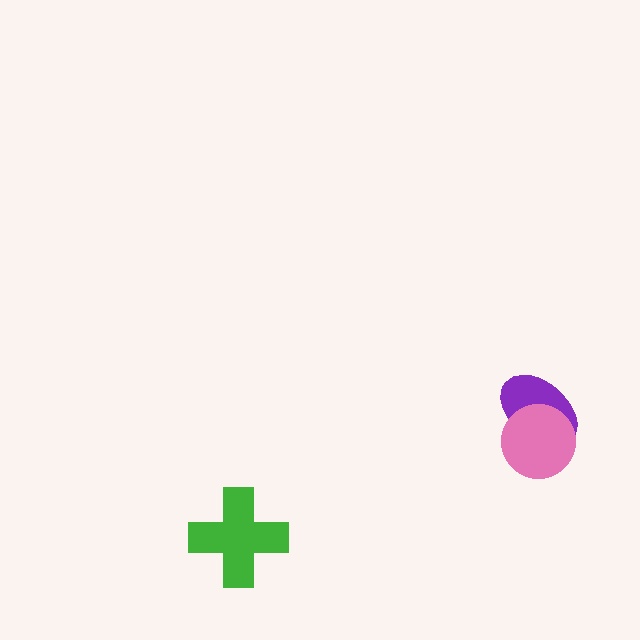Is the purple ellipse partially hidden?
Yes, it is partially covered by another shape.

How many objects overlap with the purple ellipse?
1 object overlaps with the purple ellipse.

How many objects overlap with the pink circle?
1 object overlaps with the pink circle.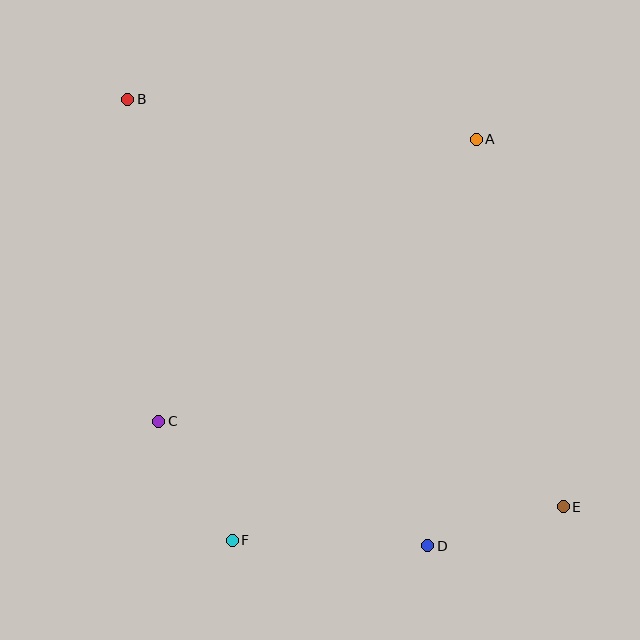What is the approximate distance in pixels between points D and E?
The distance between D and E is approximately 141 pixels.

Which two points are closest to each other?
Points C and F are closest to each other.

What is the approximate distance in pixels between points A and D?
The distance between A and D is approximately 409 pixels.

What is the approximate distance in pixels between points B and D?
The distance between B and D is approximately 538 pixels.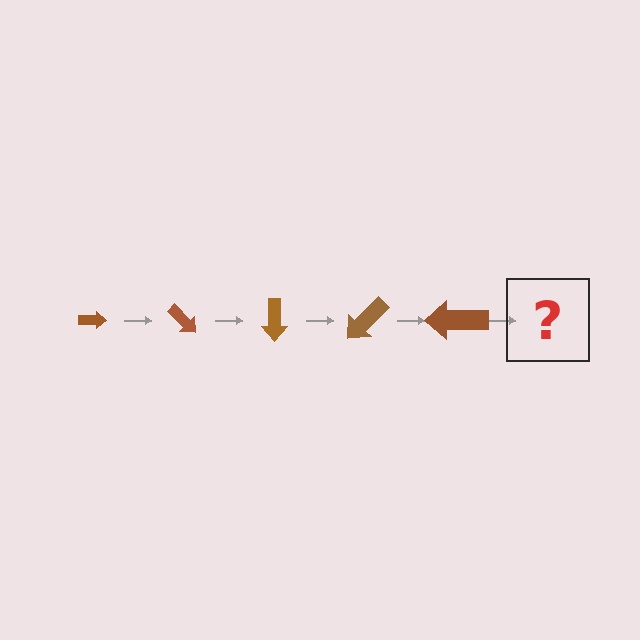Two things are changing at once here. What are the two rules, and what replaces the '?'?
The two rules are that the arrow grows larger each step and it rotates 45 degrees each step. The '?' should be an arrow, larger than the previous one and rotated 225 degrees from the start.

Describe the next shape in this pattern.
It should be an arrow, larger than the previous one and rotated 225 degrees from the start.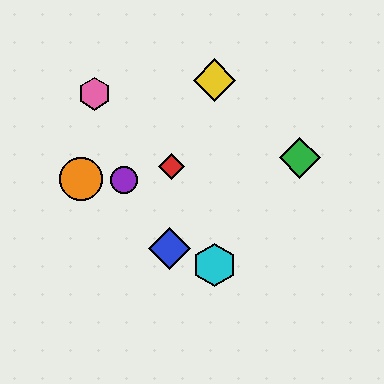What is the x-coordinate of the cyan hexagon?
The cyan hexagon is at x≈215.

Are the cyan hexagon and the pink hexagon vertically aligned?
No, the cyan hexagon is at x≈215 and the pink hexagon is at x≈95.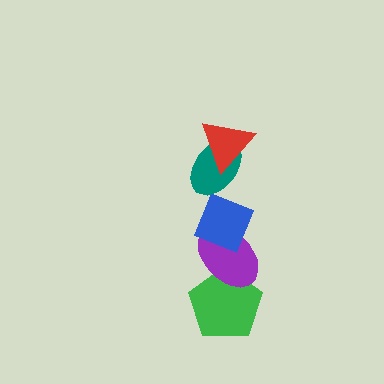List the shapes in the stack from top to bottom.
From top to bottom: the red triangle, the teal ellipse, the blue diamond, the purple ellipse, the green pentagon.